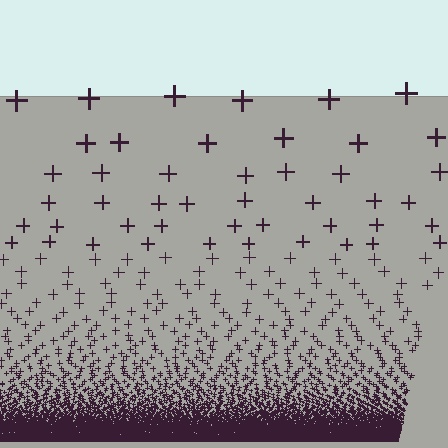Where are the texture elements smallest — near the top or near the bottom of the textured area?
Near the bottom.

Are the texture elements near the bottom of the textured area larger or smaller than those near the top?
Smaller. The gradient is inverted — elements near the bottom are smaller and denser.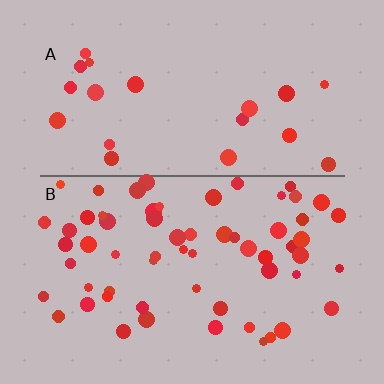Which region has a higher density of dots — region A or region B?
B (the bottom).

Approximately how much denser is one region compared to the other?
Approximately 2.9× — region B over region A.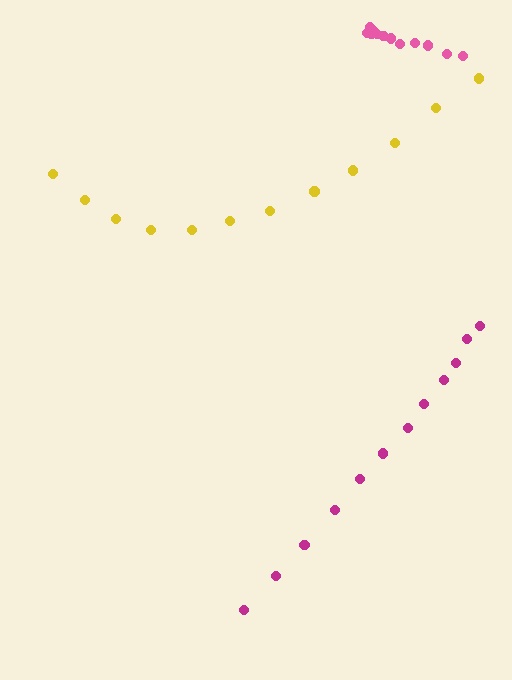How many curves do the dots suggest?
There are 3 distinct paths.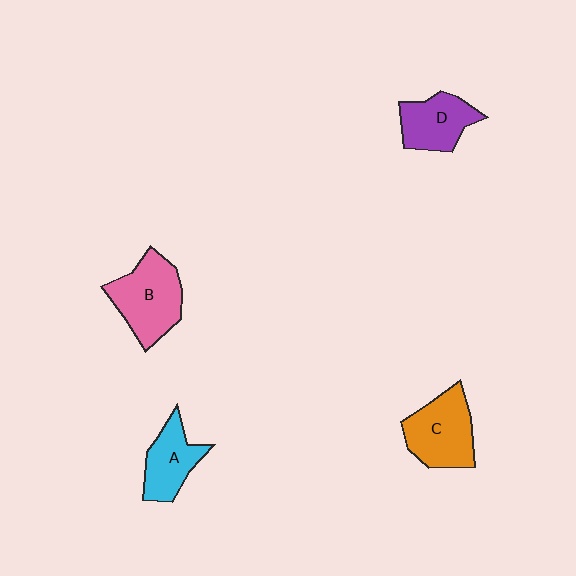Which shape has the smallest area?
Shape A (cyan).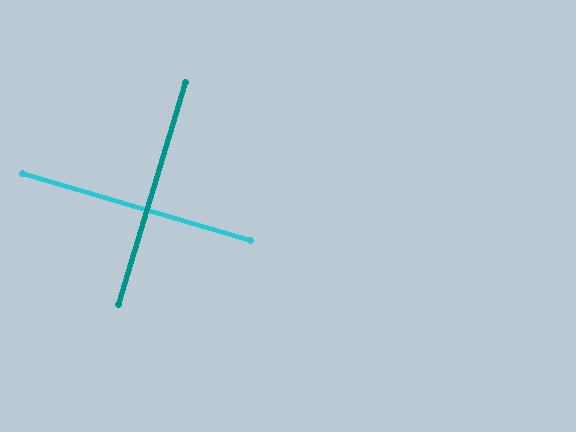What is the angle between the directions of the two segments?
Approximately 89 degrees.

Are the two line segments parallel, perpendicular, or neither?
Perpendicular — they meet at approximately 89°.